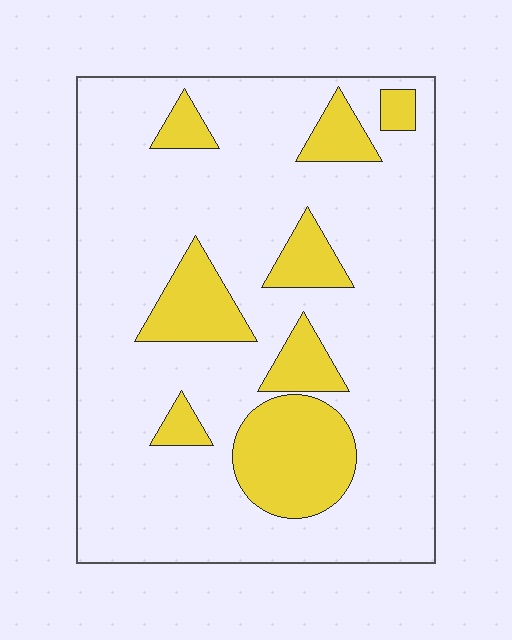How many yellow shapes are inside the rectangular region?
8.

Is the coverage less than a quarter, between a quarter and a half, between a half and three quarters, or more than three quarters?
Less than a quarter.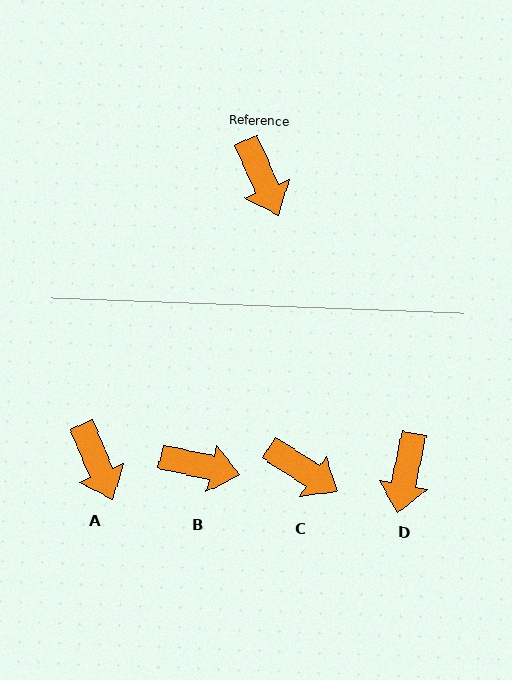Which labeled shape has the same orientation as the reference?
A.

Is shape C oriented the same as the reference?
No, it is off by about 34 degrees.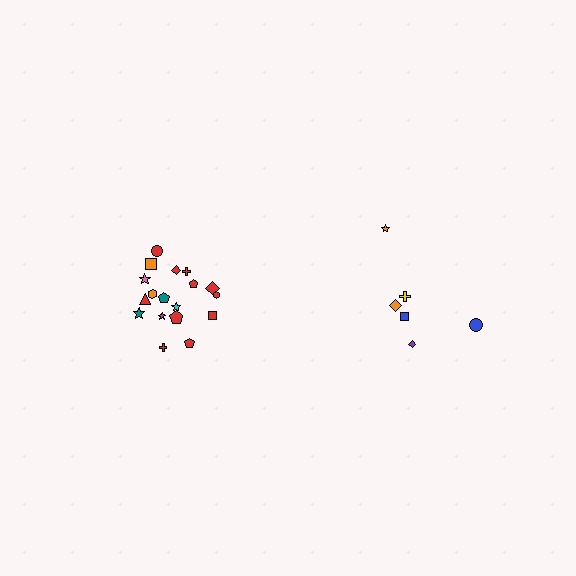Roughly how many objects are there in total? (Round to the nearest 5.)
Roughly 25 objects in total.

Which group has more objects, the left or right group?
The left group.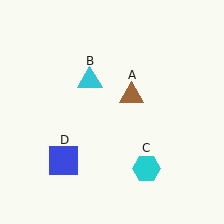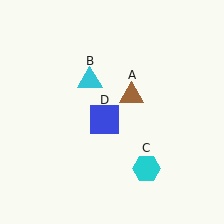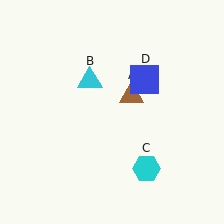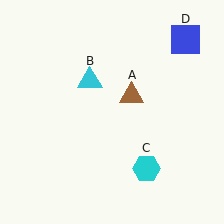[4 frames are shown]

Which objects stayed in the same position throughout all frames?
Brown triangle (object A) and cyan triangle (object B) and cyan hexagon (object C) remained stationary.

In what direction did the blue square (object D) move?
The blue square (object D) moved up and to the right.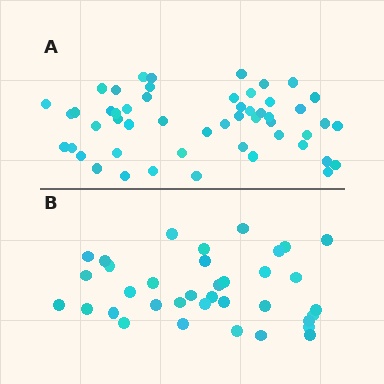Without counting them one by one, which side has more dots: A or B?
Region A (the top region) has more dots.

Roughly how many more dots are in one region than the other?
Region A has approximately 15 more dots than region B.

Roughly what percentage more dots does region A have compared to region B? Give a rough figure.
About 45% more.